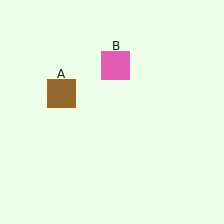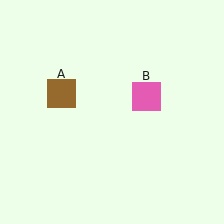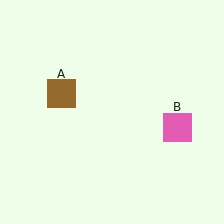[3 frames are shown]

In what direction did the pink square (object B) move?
The pink square (object B) moved down and to the right.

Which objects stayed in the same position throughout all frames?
Brown square (object A) remained stationary.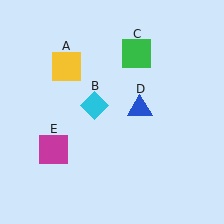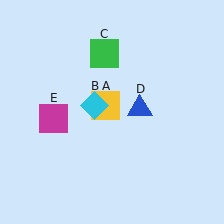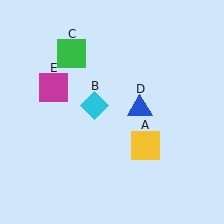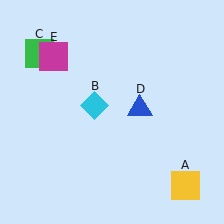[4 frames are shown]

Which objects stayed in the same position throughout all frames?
Cyan diamond (object B) and blue triangle (object D) remained stationary.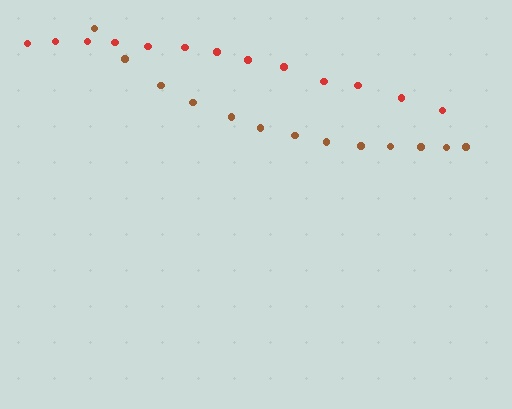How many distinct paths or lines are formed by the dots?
There are 2 distinct paths.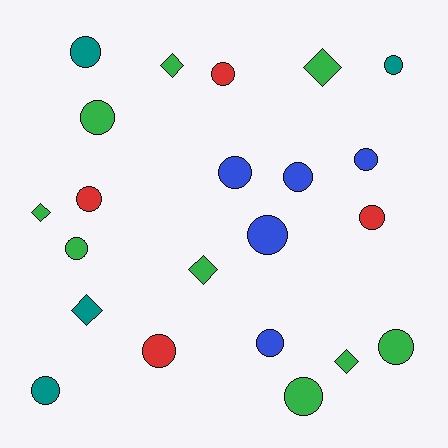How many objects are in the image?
There are 22 objects.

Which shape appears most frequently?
Circle, with 16 objects.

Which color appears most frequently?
Green, with 9 objects.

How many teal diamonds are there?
There is 1 teal diamond.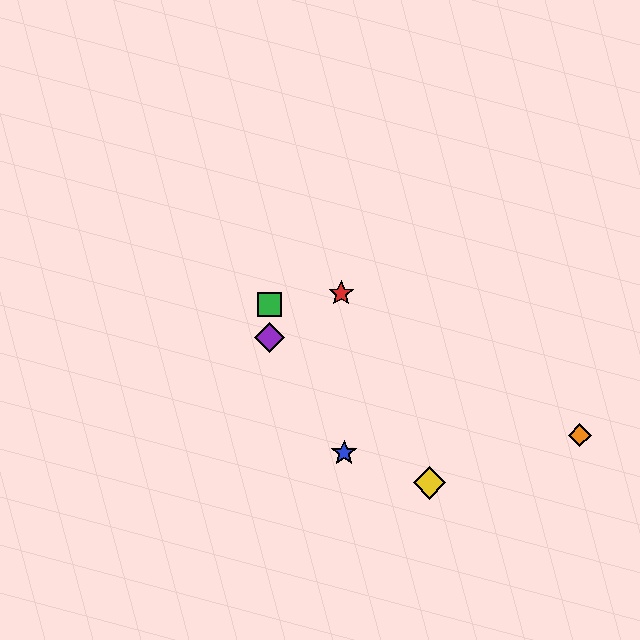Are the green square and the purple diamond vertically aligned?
Yes, both are at x≈269.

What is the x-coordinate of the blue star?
The blue star is at x≈344.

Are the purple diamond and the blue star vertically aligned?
No, the purple diamond is at x≈269 and the blue star is at x≈344.